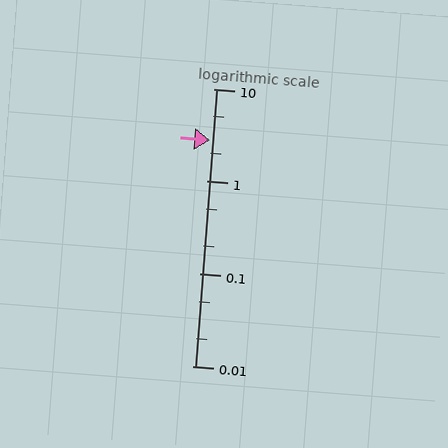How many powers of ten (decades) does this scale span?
The scale spans 3 decades, from 0.01 to 10.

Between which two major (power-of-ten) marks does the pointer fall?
The pointer is between 1 and 10.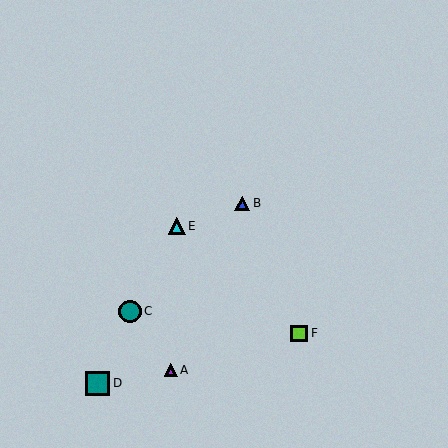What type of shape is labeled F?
Shape F is a lime square.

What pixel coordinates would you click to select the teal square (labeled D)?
Click at (98, 383) to select the teal square D.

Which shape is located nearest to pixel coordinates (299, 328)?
The lime square (labeled F) at (299, 333) is nearest to that location.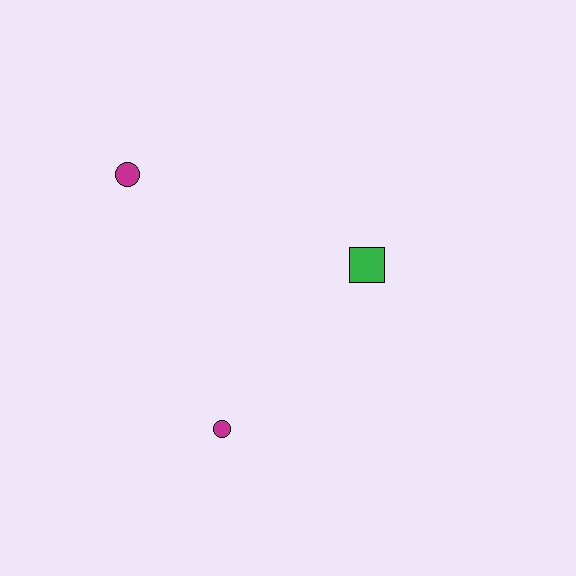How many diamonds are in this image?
There are no diamonds.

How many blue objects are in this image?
There are no blue objects.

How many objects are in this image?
There are 3 objects.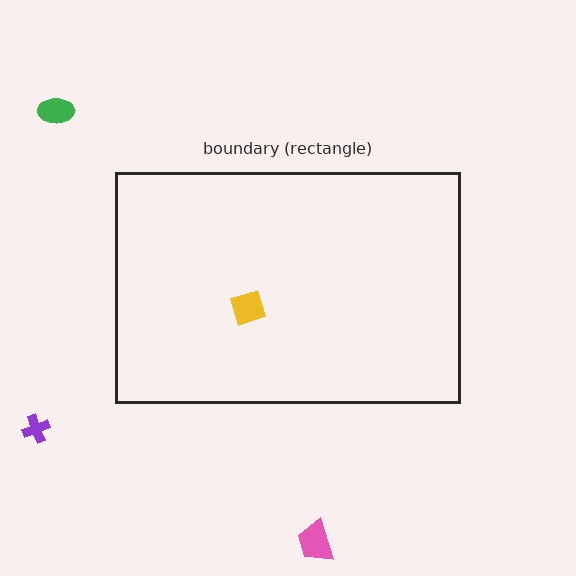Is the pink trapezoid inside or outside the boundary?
Outside.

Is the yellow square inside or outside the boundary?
Inside.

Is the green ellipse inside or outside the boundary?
Outside.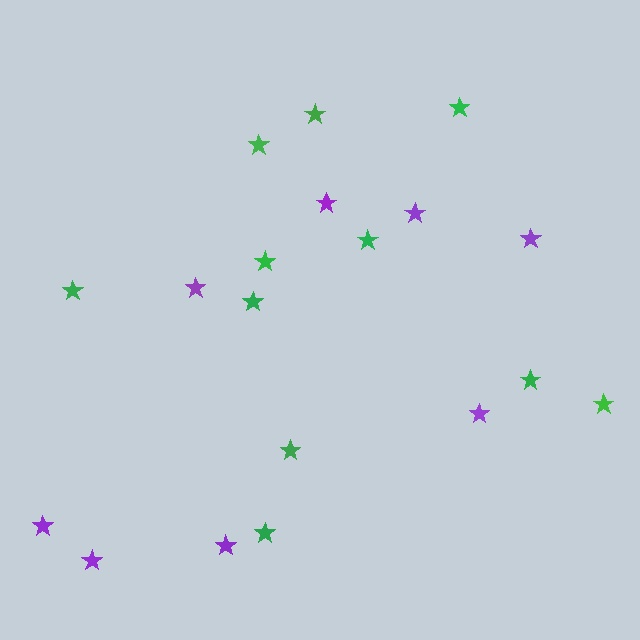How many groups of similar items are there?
There are 2 groups: one group of green stars (11) and one group of purple stars (8).